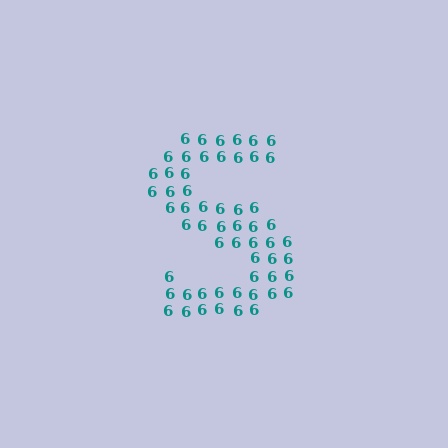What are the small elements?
The small elements are digit 6's.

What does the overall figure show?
The overall figure shows the letter S.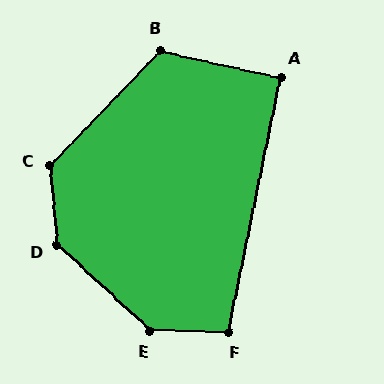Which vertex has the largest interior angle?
E, at approximately 138 degrees.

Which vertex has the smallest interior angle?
A, at approximately 91 degrees.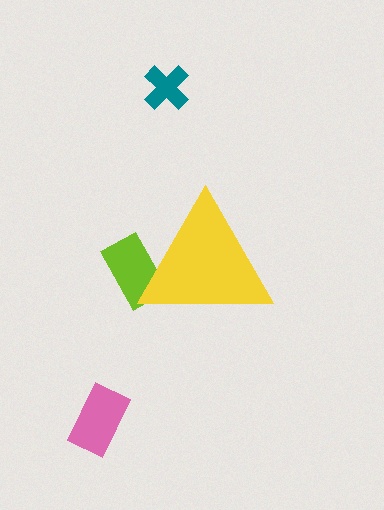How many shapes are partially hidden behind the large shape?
1 shape is partially hidden.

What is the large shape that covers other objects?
A yellow triangle.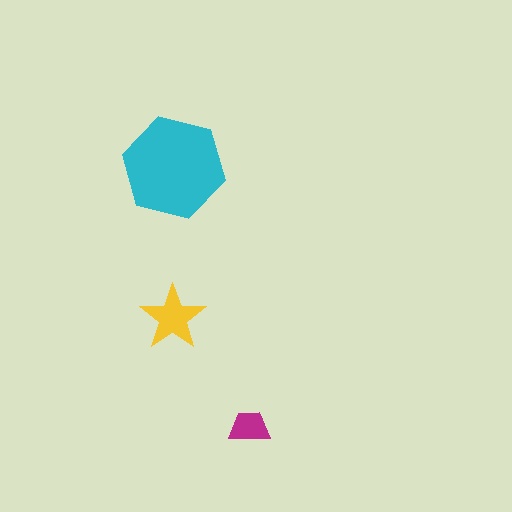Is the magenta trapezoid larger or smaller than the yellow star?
Smaller.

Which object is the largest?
The cyan hexagon.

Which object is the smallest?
The magenta trapezoid.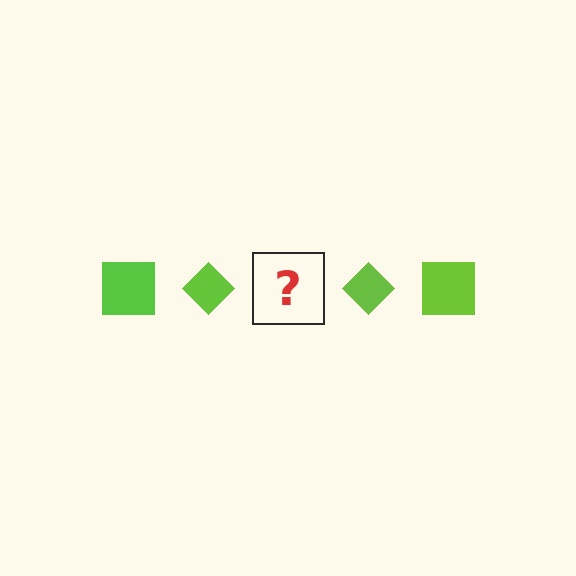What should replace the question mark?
The question mark should be replaced with a lime square.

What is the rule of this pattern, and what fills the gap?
The rule is that the pattern cycles through square, diamond shapes in lime. The gap should be filled with a lime square.